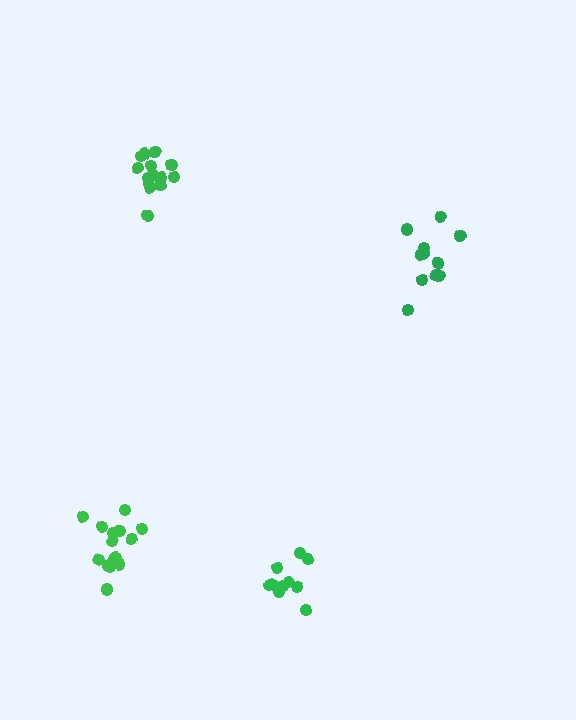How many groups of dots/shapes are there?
There are 4 groups.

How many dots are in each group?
Group 1: 15 dots, Group 2: 10 dots, Group 3: 11 dots, Group 4: 15 dots (51 total).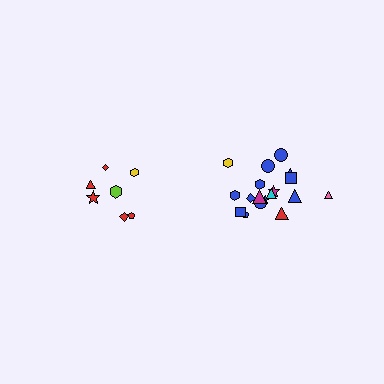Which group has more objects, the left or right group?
The right group.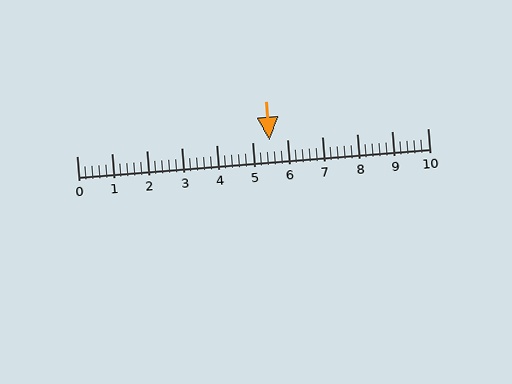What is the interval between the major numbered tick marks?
The major tick marks are spaced 1 units apart.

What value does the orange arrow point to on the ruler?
The orange arrow points to approximately 5.5.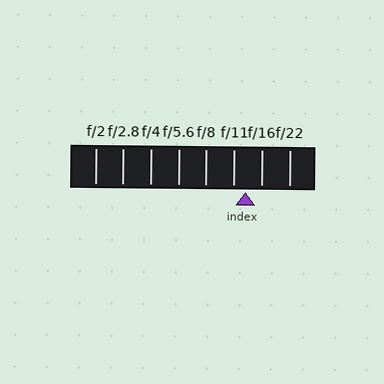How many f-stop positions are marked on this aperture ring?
There are 8 f-stop positions marked.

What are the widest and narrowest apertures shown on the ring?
The widest aperture shown is f/2 and the narrowest is f/22.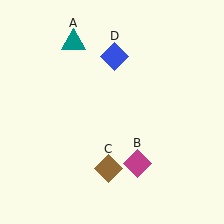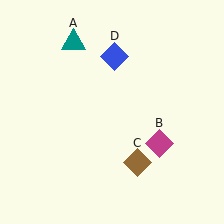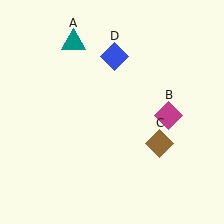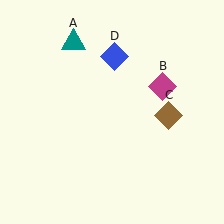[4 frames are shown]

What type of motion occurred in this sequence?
The magenta diamond (object B), brown diamond (object C) rotated counterclockwise around the center of the scene.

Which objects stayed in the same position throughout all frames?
Teal triangle (object A) and blue diamond (object D) remained stationary.